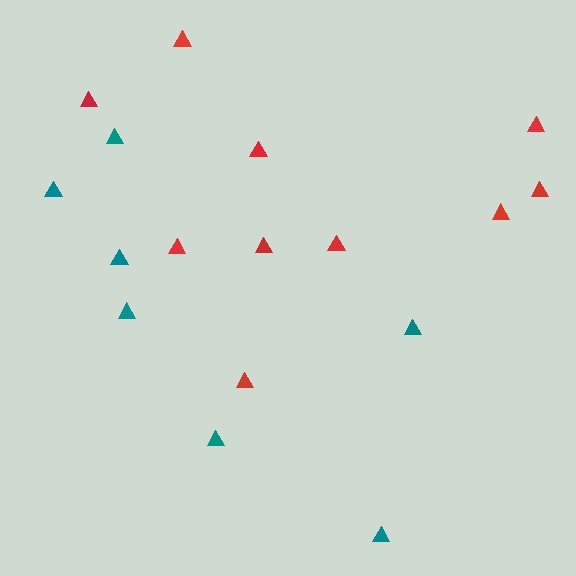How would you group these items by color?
There are 2 groups: one group of red triangles (10) and one group of teal triangles (7).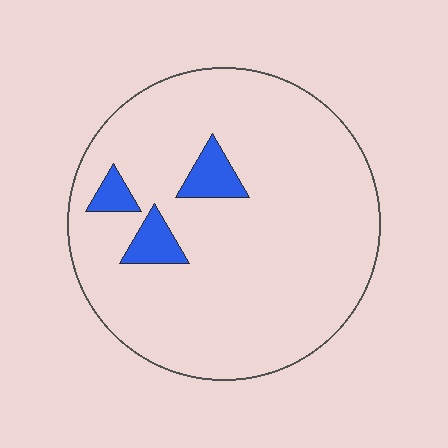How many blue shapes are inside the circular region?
3.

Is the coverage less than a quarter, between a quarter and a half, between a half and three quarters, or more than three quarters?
Less than a quarter.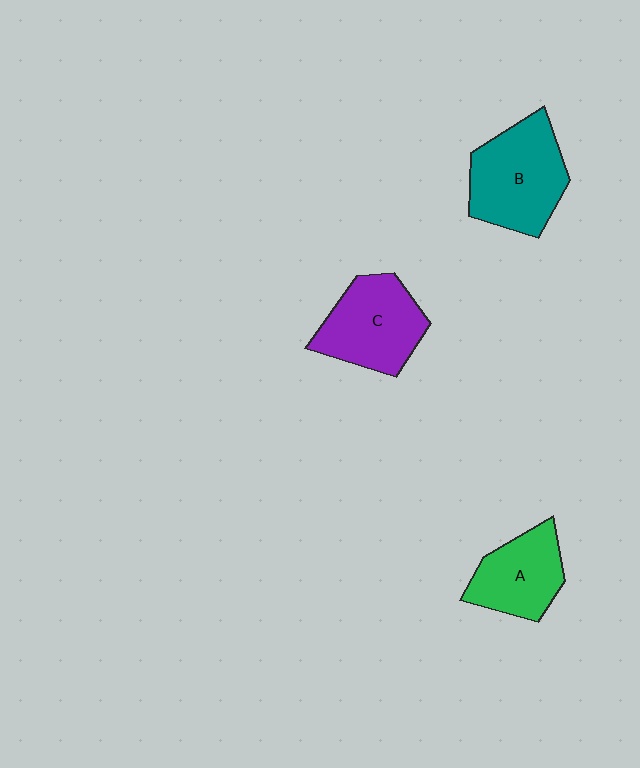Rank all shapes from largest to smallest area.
From largest to smallest: B (teal), C (purple), A (green).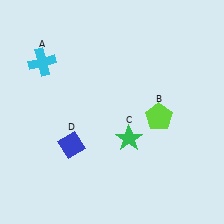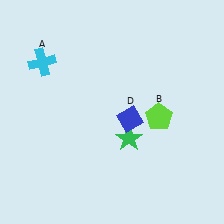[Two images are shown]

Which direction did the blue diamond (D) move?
The blue diamond (D) moved right.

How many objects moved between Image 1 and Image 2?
1 object moved between the two images.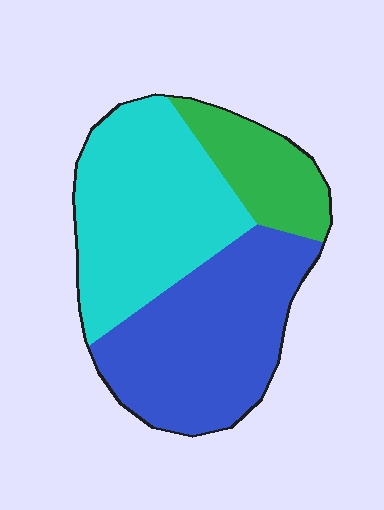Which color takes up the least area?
Green, at roughly 15%.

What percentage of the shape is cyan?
Cyan covers around 40% of the shape.